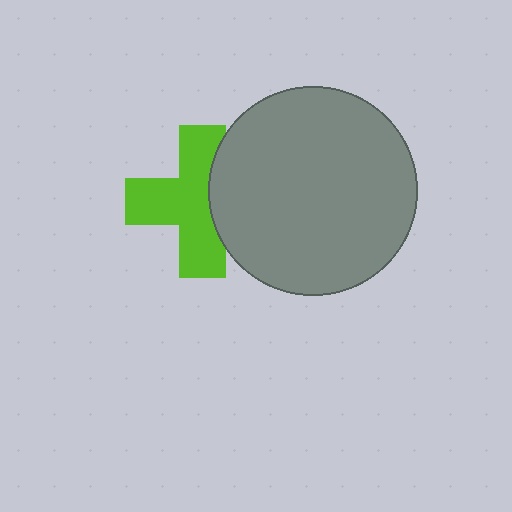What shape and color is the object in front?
The object in front is a gray circle.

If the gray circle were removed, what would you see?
You would see the complete lime cross.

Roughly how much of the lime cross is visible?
Most of it is visible (roughly 67%).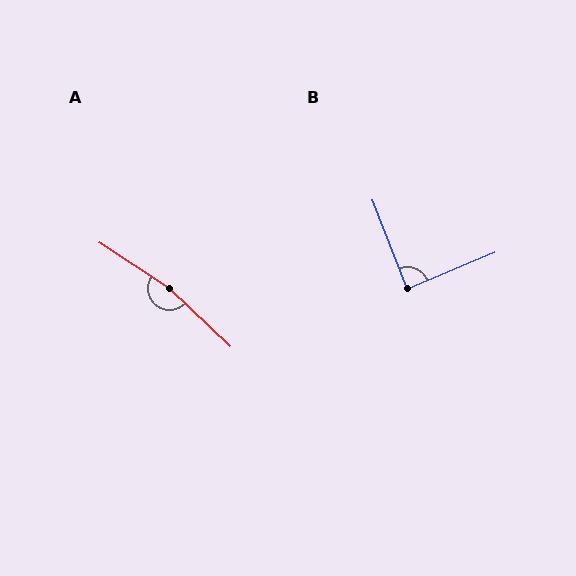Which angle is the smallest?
B, at approximately 89 degrees.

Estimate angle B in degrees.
Approximately 89 degrees.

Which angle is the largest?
A, at approximately 170 degrees.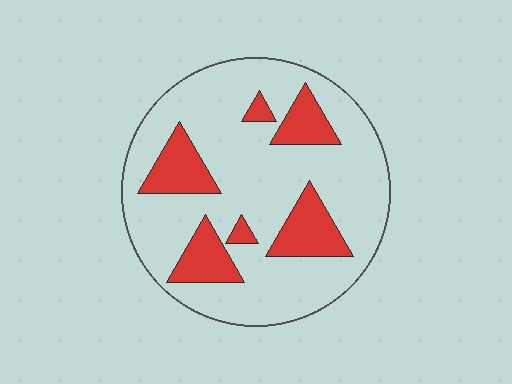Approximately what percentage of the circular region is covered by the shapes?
Approximately 20%.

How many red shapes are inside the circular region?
6.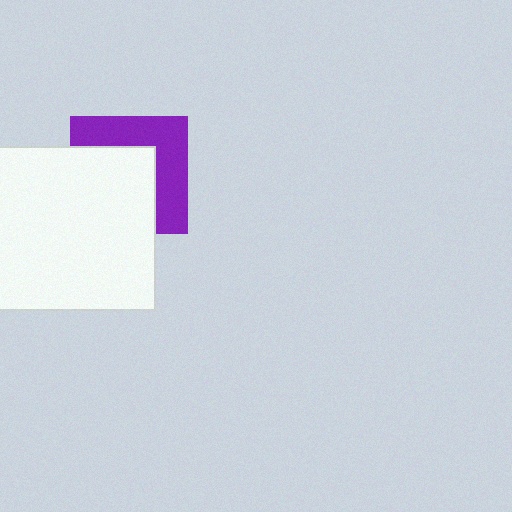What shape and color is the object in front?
The object in front is a white square.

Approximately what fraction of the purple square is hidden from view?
Roughly 54% of the purple square is hidden behind the white square.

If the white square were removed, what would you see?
You would see the complete purple square.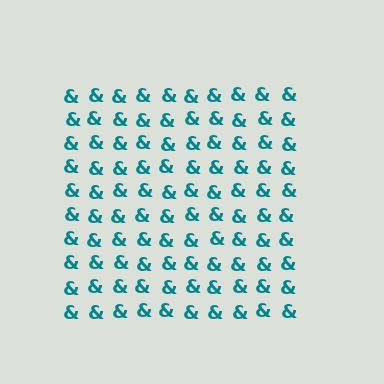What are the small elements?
The small elements are ampersands.